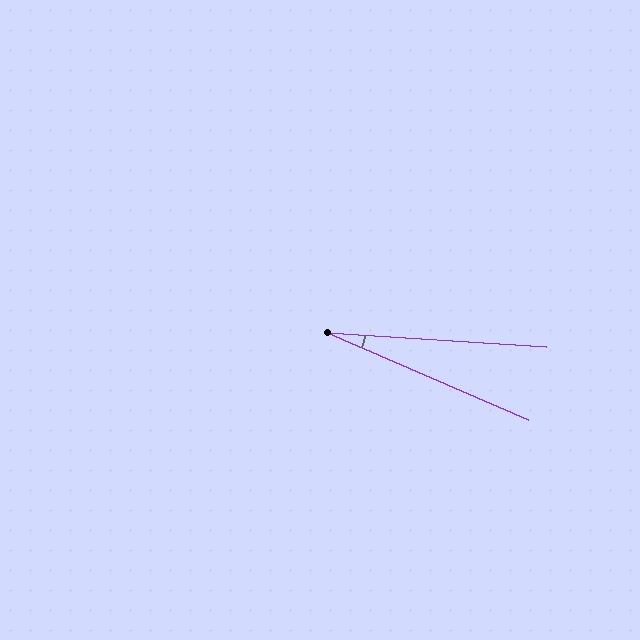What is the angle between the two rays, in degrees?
Approximately 20 degrees.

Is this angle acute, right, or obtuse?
It is acute.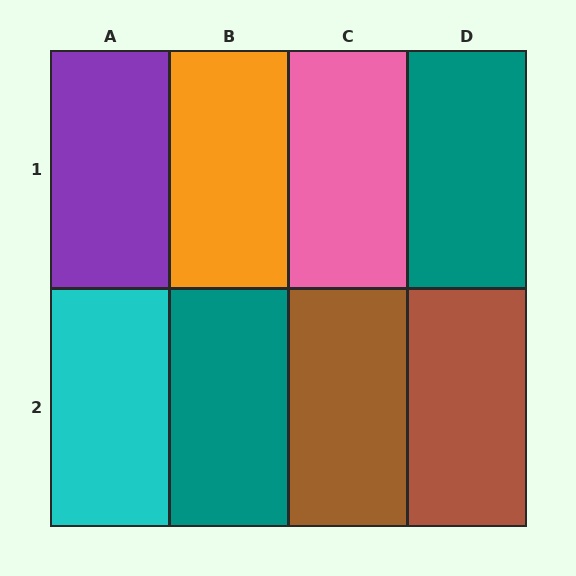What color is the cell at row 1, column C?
Pink.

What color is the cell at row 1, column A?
Purple.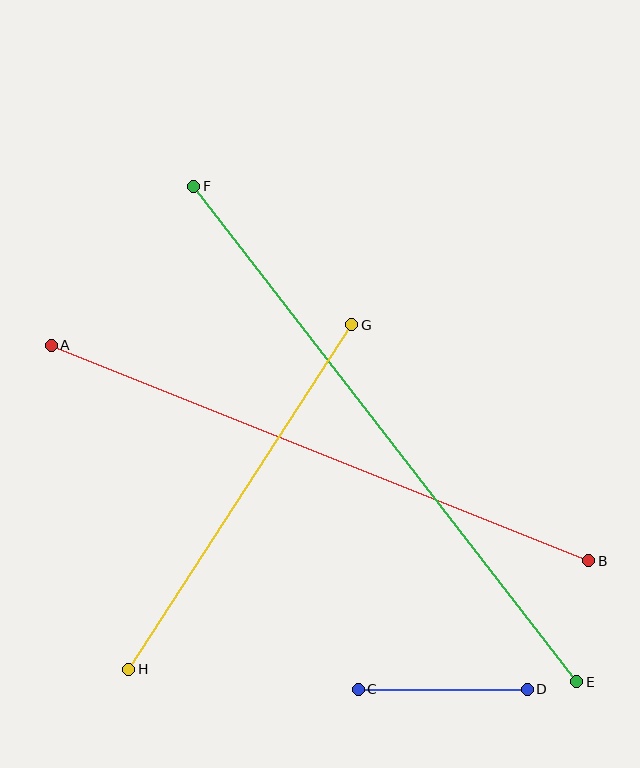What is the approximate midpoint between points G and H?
The midpoint is at approximately (240, 497) pixels.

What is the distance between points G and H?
The distance is approximately 411 pixels.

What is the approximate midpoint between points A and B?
The midpoint is at approximately (320, 453) pixels.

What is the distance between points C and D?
The distance is approximately 169 pixels.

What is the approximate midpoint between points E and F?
The midpoint is at approximately (385, 434) pixels.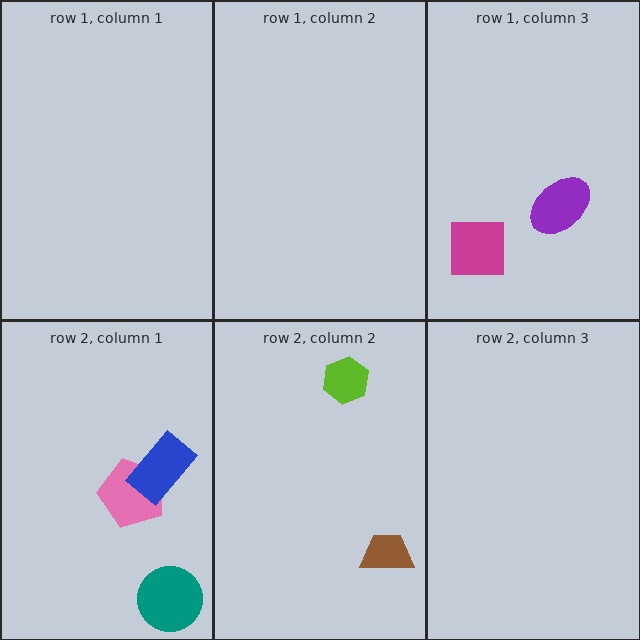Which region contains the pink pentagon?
The row 2, column 1 region.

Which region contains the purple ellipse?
The row 1, column 3 region.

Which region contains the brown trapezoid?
The row 2, column 2 region.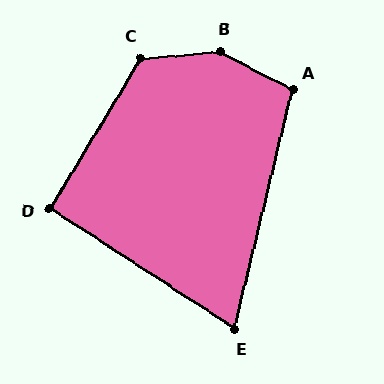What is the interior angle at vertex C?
Approximately 126 degrees (obtuse).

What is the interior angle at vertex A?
Approximately 104 degrees (obtuse).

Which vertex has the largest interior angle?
B, at approximately 147 degrees.